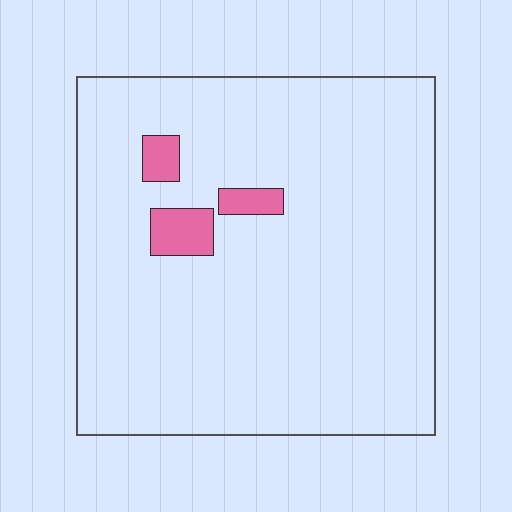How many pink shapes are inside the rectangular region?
3.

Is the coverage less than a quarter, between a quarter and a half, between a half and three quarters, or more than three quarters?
Less than a quarter.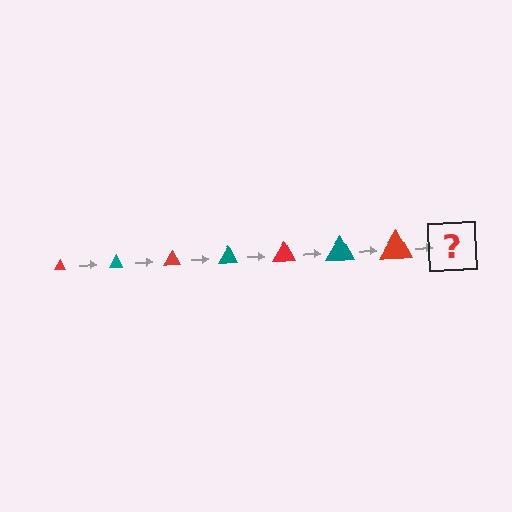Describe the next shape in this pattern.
It should be a teal triangle, larger than the previous one.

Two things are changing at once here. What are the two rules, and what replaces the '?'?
The two rules are that the triangle grows larger each step and the color cycles through red and teal. The '?' should be a teal triangle, larger than the previous one.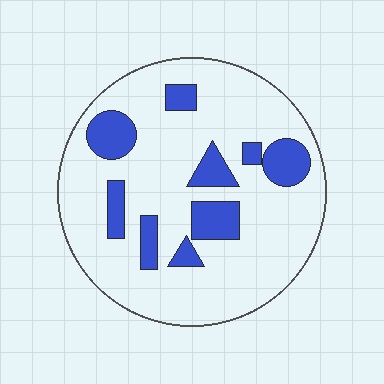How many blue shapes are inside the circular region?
9.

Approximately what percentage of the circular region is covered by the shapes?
Approximately 20%.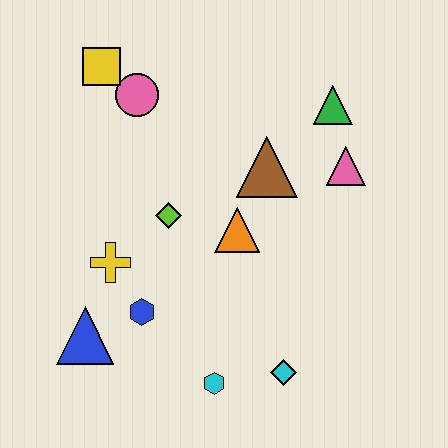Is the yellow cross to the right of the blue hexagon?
No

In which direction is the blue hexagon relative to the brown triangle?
The blue hexagon is below the brown triangle.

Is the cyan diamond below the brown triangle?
Yes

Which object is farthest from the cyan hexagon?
The yellow square is farthest from the cyan hexagon.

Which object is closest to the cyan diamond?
The cyan hexagon is closest to the cyan diamond.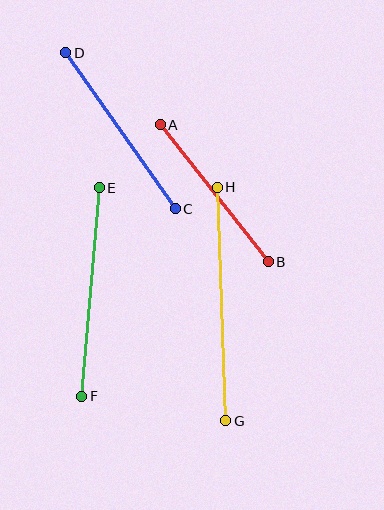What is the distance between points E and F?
The distance is approximately 210 pixels.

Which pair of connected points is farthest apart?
Points G and H are farthest apart.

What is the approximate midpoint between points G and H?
The midpoint is at approximately (221, 304) pixels.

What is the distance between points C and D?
The distance is approximately 190 pixels.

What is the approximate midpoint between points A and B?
The midpoint is at approximately (214, 193) pixels.